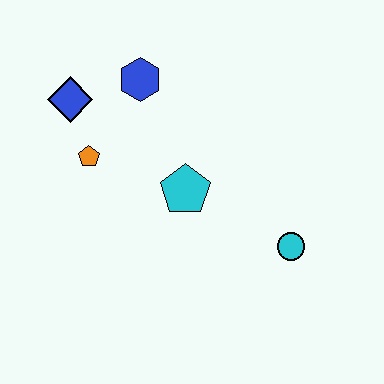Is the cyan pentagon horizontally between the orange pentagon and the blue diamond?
No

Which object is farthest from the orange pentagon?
The cyan circle is farthest from the orange pentagon.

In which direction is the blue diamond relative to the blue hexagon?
The blue diamond is to the left of the blue hexagon.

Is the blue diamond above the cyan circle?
Yes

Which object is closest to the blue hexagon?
The blue diamond is closest to the blue hexagon.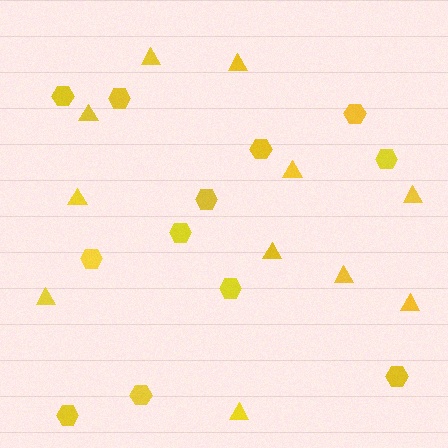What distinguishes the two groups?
There are 2 groups: one group of hexagons (12) and one group of triangles (11).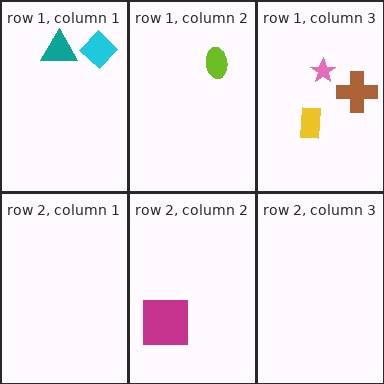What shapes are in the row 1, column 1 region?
The cyan diamond, the teal triangle.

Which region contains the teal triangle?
The row 1, column 1 region.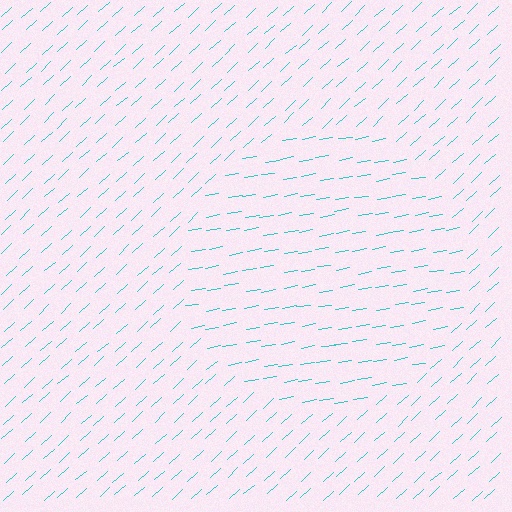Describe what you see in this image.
The image is filled with small cyan line segments. A circle region in the image has lines oriented differently from the surrounding lines, creating a visible texture boundary.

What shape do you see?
I see a circle.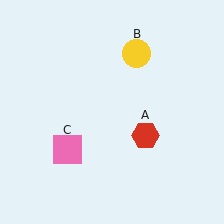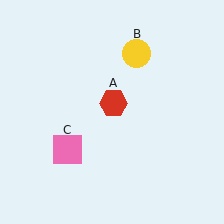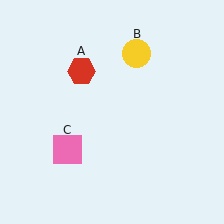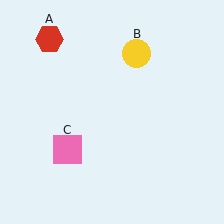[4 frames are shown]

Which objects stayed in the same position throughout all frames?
Yellow circle (object B) and pink square (object C) remained stationary.